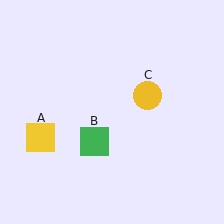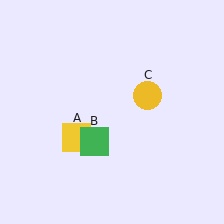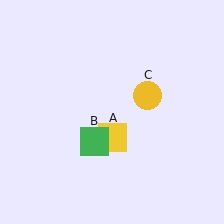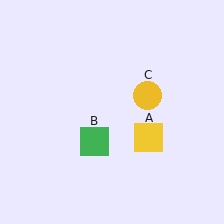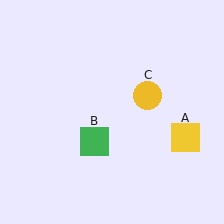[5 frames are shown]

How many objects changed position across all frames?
1 object changed position: yellow square (object A).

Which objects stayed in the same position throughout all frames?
Green square (object B) and yellow circle (object C) remained stationary.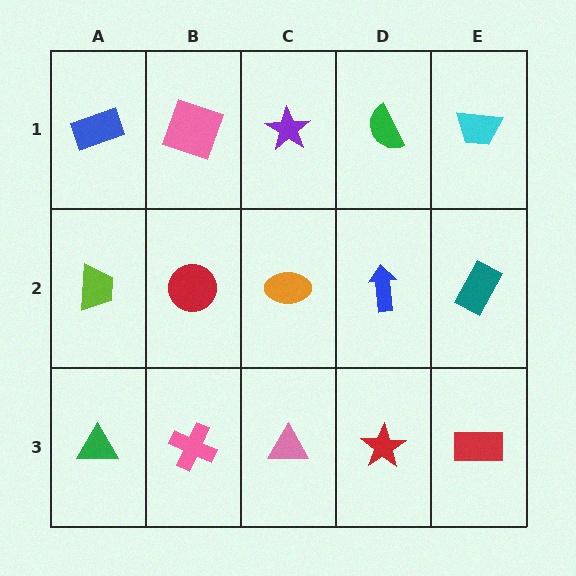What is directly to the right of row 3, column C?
A red star.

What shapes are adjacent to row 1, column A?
A lime trapezoid (row 2, column A), a pink square (row 1, column B).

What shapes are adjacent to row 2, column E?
A cyan trapezoid (row 1, column E), a red rectangle (row 3, column E), a blue arrow (row 2, column D).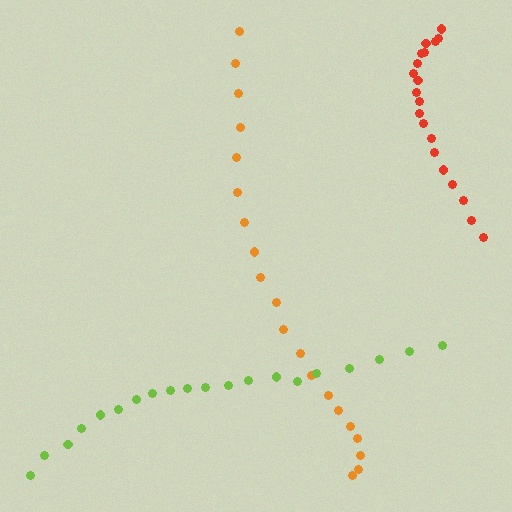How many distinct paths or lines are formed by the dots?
There are 3 distinct paths.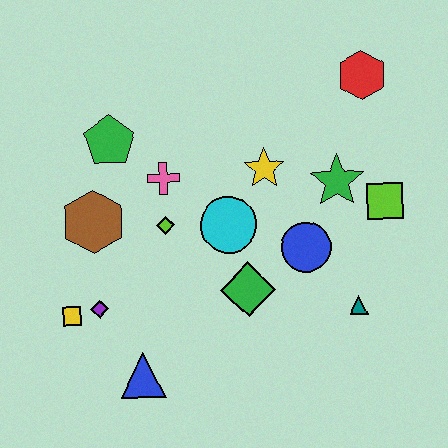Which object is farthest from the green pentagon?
The teal triangle is farthest from the green pentagon.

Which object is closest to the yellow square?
The purple diamond is closest to the yellow square.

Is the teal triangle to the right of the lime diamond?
Yes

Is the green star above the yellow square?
Yes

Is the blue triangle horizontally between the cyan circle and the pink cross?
No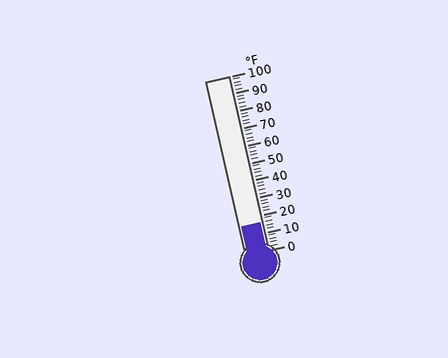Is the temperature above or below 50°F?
The temperature is below 50°F.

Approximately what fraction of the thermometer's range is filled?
The thermometer is filled to approximately 15% of its range.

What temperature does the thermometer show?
The thermometer shows approximately 16°F.